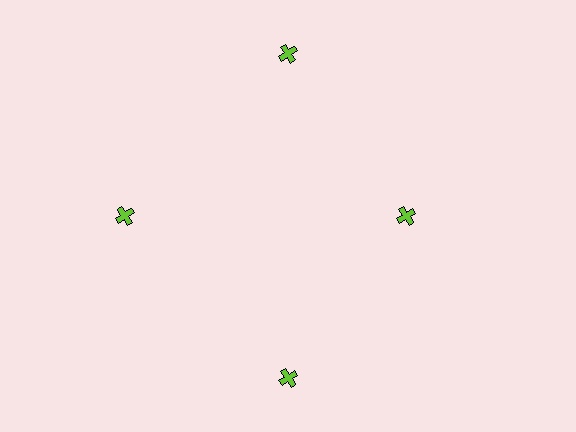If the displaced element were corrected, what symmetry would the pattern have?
It would have 4-fold rotational symmetry — the pattern would map onto itself every 90 degrees.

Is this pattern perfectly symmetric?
No. The 4 lime crosses are arranged in a ring, but one element near the 3 o'clock position is pulled inward toward the center, breaking the 4-fold rotational symmetry.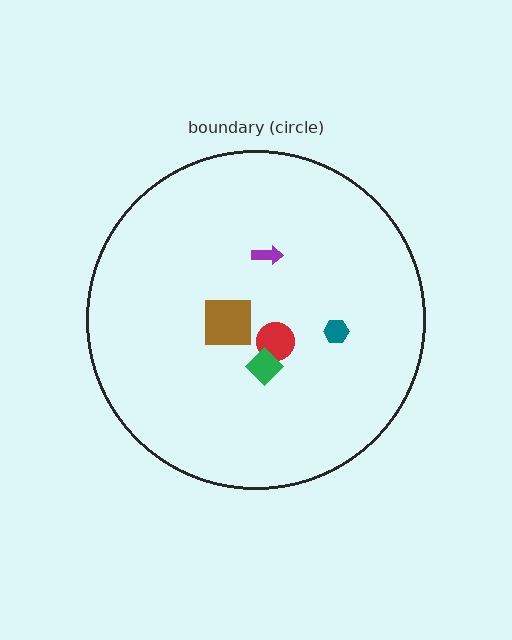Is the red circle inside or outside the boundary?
Inside.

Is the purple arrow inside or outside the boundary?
Inside.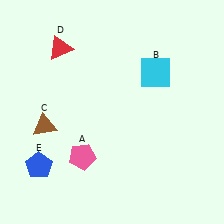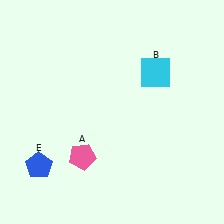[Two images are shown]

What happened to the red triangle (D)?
The red triangle (D) was removed in Image 2. It was in the top-left area of Image 1.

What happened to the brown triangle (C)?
The brown triangle (C) was removed in Image 2. It was in the bottom-left area of Image 1.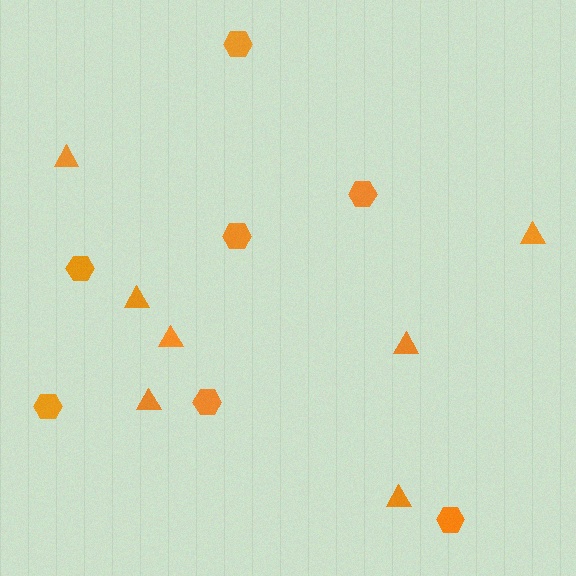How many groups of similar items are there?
There are 2 groups: one group of hexagons (7) and one group of triangles (7).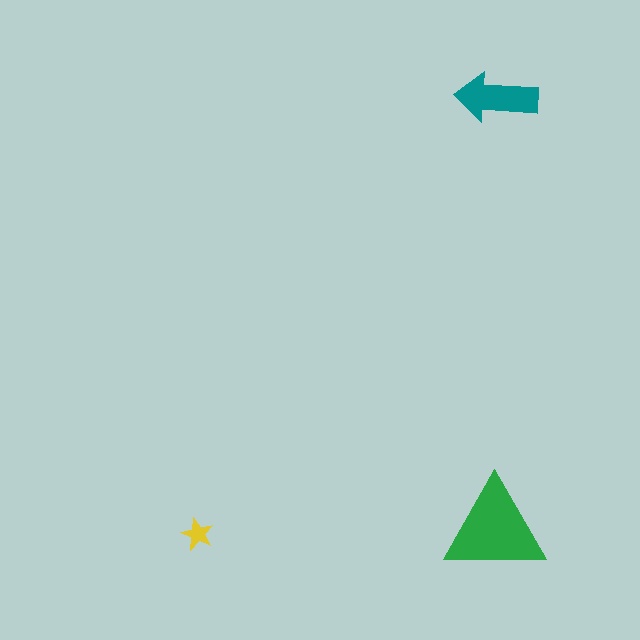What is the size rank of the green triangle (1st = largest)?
1st.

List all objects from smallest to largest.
The yellow star, the teal arrow, the green triangle.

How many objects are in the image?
There are 3 objects in the image.